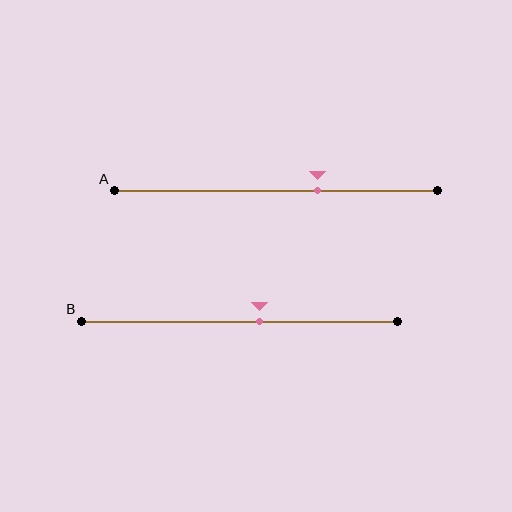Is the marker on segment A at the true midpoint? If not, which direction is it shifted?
No, the marker on segment A is shifted to the right by about 13% of the segment length.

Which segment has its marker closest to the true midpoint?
Segment B has its marker closest to the true midpoint.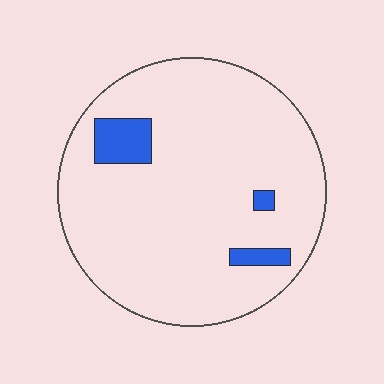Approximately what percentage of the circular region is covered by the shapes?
Approximately 5%.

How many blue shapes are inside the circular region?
3.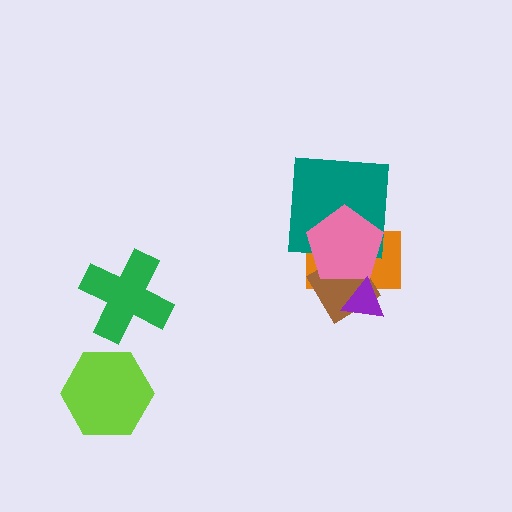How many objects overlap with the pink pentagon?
4 objects overlap with the pink pentagon.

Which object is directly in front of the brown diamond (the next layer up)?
The pink pentagon is directly in front of the brown diamond.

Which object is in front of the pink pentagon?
The purple triangle is in front of the pink pentagon.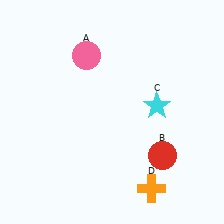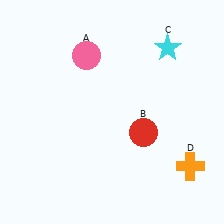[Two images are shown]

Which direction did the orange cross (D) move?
The orange cross (D) moved right.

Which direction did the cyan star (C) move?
The cyan star (C) moved up.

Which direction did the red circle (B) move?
The red circle (B) moved up.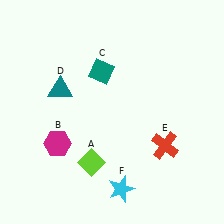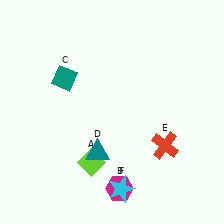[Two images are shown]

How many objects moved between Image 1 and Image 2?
3 objects moved between the two images.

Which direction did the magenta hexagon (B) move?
The magenta hexagon (B) moved right.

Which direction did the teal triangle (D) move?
The teal triangle (D) moved down.